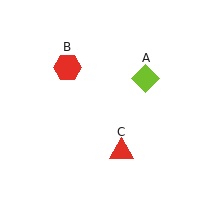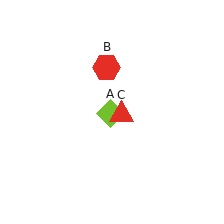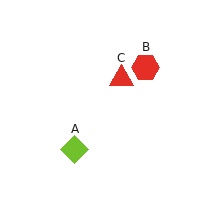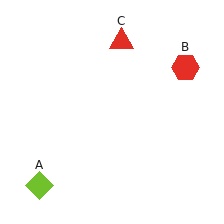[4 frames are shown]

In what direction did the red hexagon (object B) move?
The red hexagon (object B) moved right.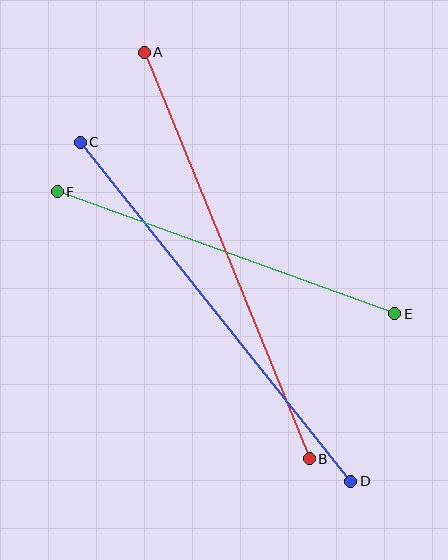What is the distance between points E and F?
The distance is approximately 359 pixels.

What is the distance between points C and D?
The distance is approximately 433 pixels.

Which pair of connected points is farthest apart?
Points A and B are farthest apart.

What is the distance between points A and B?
The distance is approximately 438 pixels.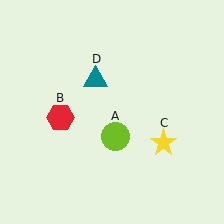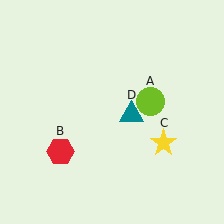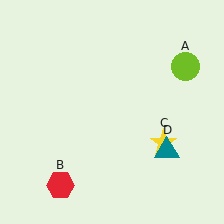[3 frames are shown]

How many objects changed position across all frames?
3 objects changed position: lime circle (object A), red hexagon (object B), teal triangle (object D).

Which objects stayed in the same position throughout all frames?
Yellow star (object C) remained stationary.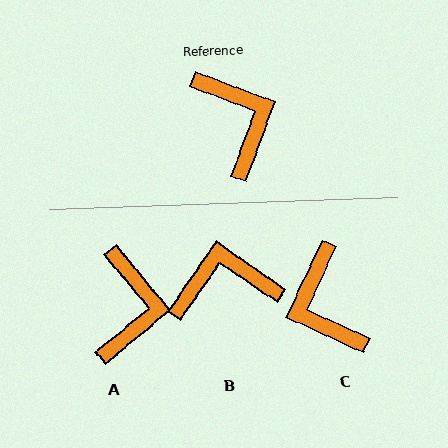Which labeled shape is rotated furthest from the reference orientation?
C, about 175 degrees away.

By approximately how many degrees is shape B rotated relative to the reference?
Approximately 75 degrees counter-clockwise.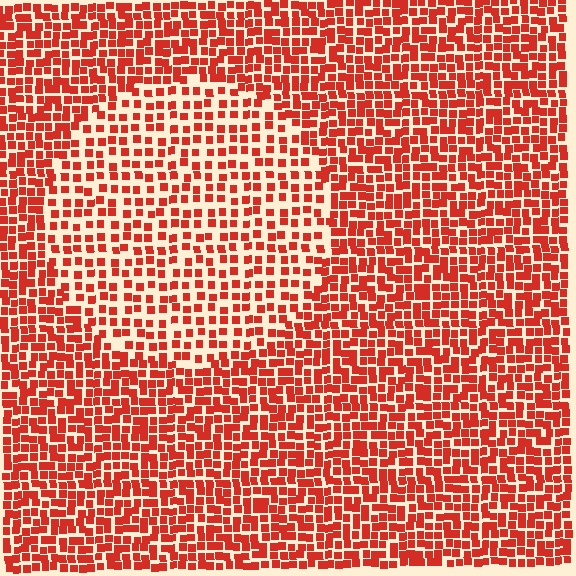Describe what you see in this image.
The image contains small red elements arranged at two different densities. A circle-shaped region is visible where the elements are less densely packed than the surrounding area.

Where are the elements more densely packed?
The elements are more densely packed outside the circle boundary.